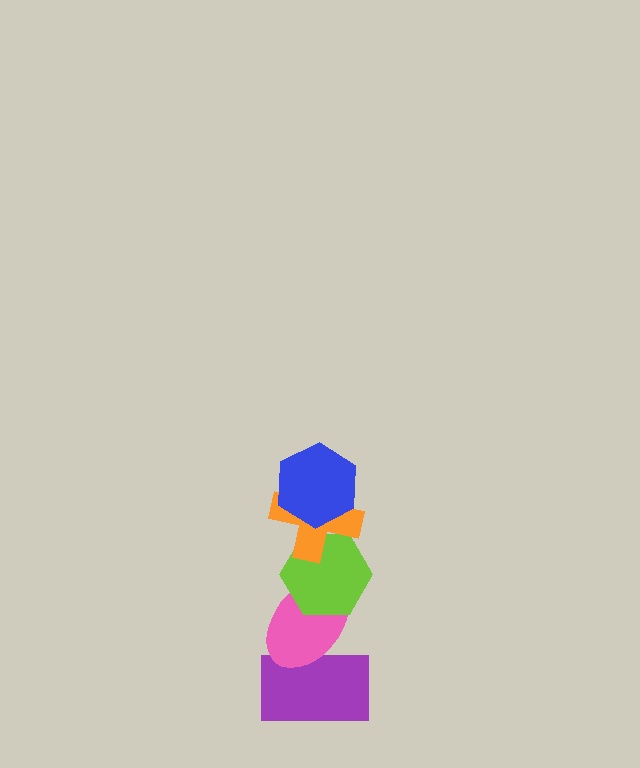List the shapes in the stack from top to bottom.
From top to bottom: the blue hexagon, the orange cross, the lime hexagon, the pink ellipse, the purple rectangle.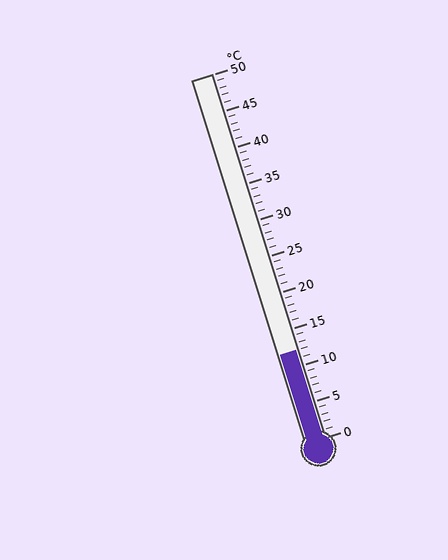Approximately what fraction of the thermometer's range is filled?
The thermometer is filled to approximately 25% of its range.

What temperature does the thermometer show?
The thermometer shows approximately 12°C.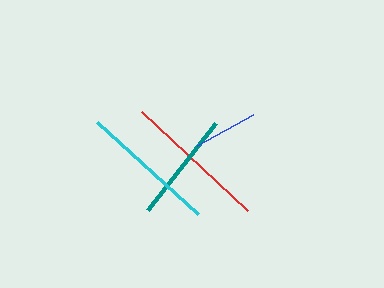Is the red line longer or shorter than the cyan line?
The red line is longer than the cyan line.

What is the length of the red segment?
The red segment is approximately 145 pixels long.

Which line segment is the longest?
The red line is the longest at approximately 145 pixels.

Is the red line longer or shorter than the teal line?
The red line is longer than the teal line.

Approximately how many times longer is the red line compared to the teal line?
The red line is approximately 1.3 times the length of the teal line.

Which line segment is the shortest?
The blue line is the shortest at approximately 64 pixels.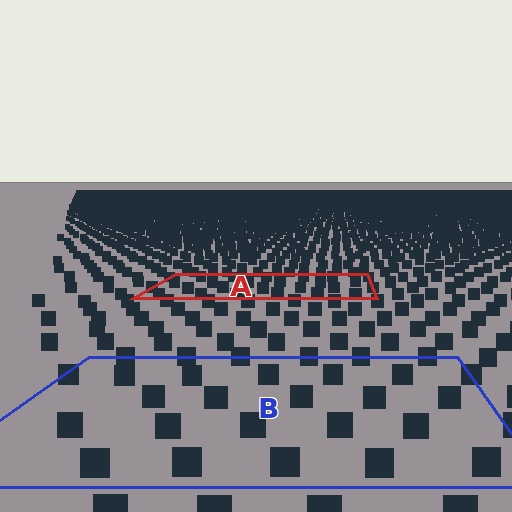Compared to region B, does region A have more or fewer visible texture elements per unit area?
Region A has more texture elements per unit area — they are packed more densely because it is farther away.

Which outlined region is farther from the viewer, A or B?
Region A is farther from the viewer — the texture elements inside it appear smaller and more densely packed.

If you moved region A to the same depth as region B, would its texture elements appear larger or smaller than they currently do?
They would appear larger. At a closer depth, the same texture elements are projected at a bigger on-screen size.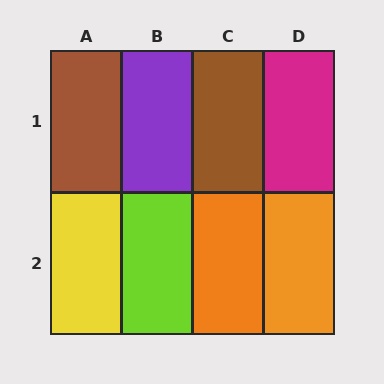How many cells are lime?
1 cell is lime.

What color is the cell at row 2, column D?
Orange.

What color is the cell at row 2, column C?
Orange.